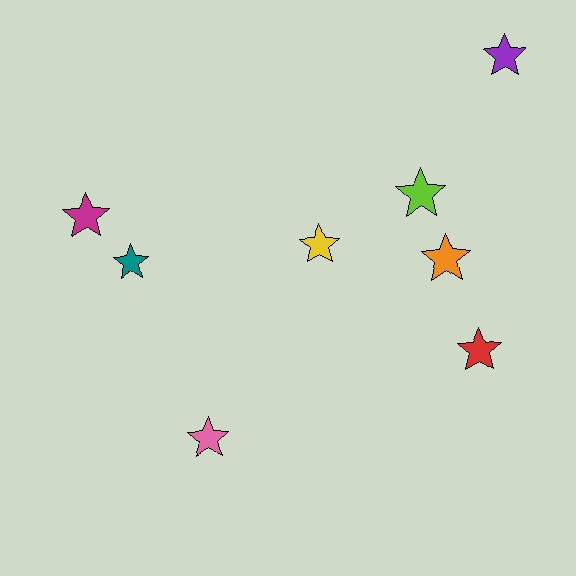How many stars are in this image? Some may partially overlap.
There are 8 stars.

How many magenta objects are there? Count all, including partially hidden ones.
There is 1 magenta object.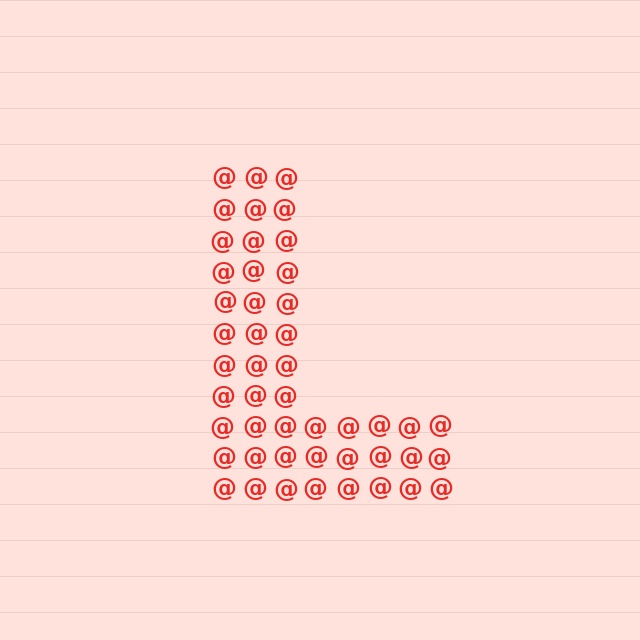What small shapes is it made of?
It is made of small at signs.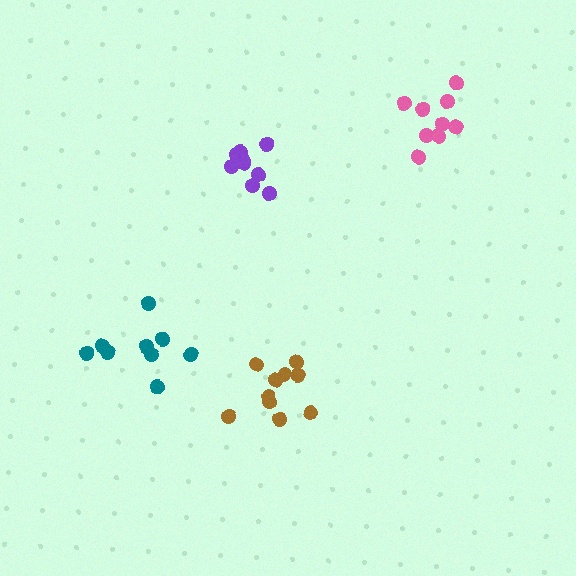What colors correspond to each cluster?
The clusters are colored: pink, teal, purple, brown.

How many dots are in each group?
Group 1: 9 dots, Group 2: 9 dots, Group 3: 10 dots, Group 4: 10 dots (38 total).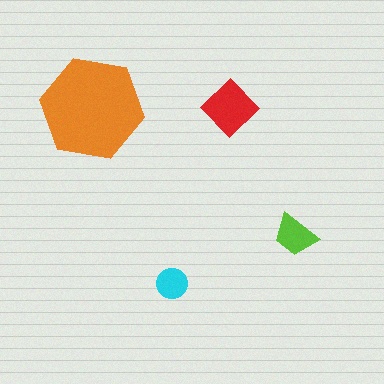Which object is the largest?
The orange hexagon.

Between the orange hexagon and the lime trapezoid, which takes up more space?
The orange hexagon.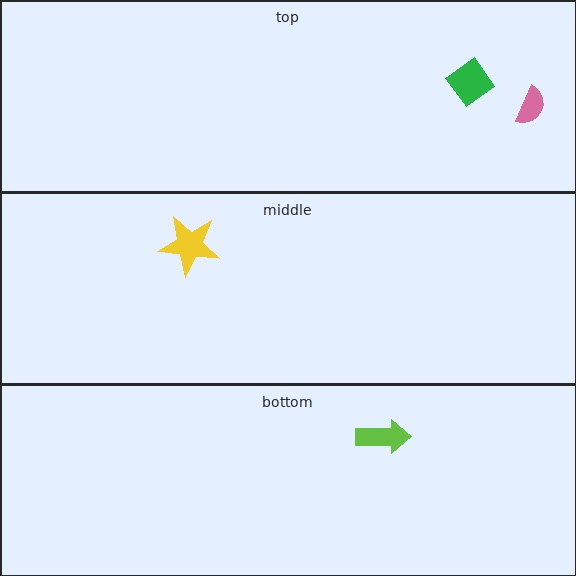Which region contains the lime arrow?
The bottom region.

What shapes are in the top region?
The green diamond, the pink semicircle.